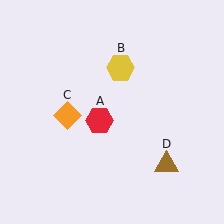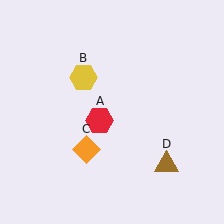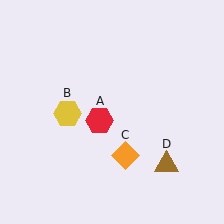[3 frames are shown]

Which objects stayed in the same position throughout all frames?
Red hexagon (object A) and brown triangle (object D) remained stationary.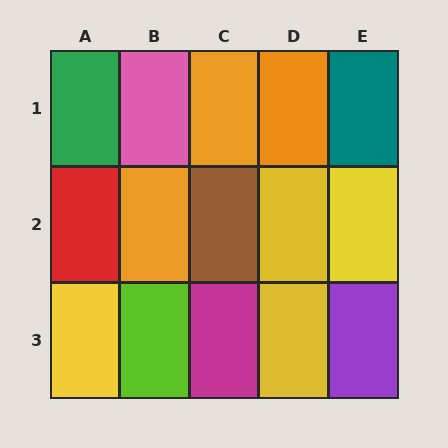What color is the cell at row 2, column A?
Red.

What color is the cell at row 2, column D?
Yellow.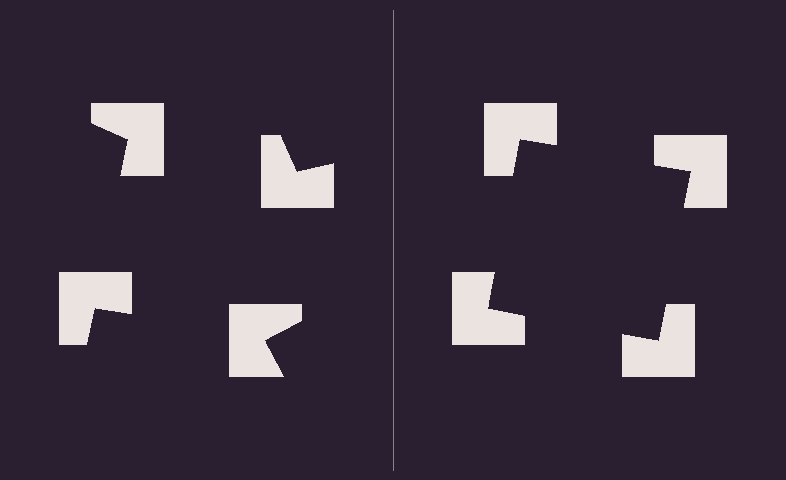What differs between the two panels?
The notched squares are positioned identically on both sides; only the wedge orientations differ. On the right they align to a square; on the left they are misaligned.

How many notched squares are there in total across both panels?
8 — 4 on each side.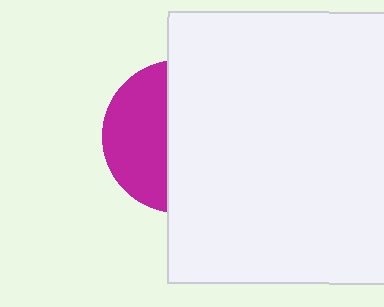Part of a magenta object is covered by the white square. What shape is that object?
It is a circle.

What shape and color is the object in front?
The object in front is a white square.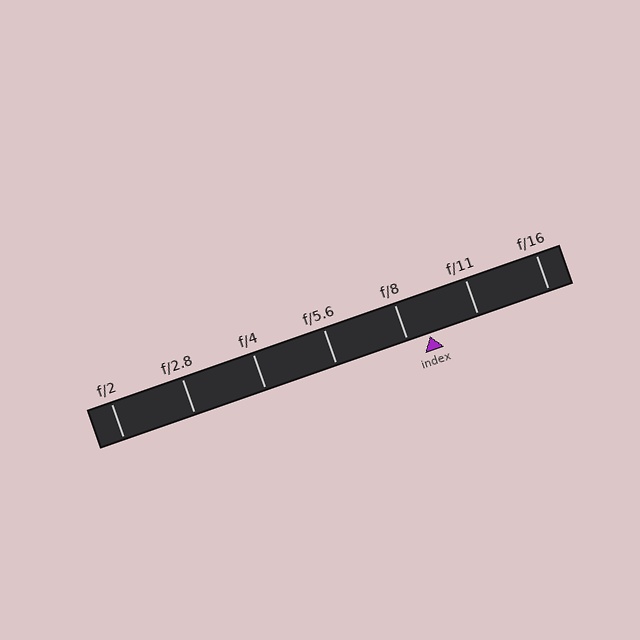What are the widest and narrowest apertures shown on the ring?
The widest aperture shown is f/2 and the narrowest is f/16.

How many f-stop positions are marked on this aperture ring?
There are 7 f-stop positions marked.